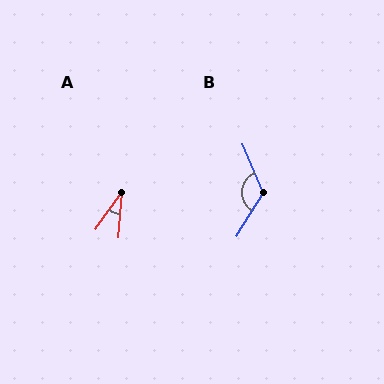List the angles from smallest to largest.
A (30°), B (125°).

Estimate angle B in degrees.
Approximately 125 degrees.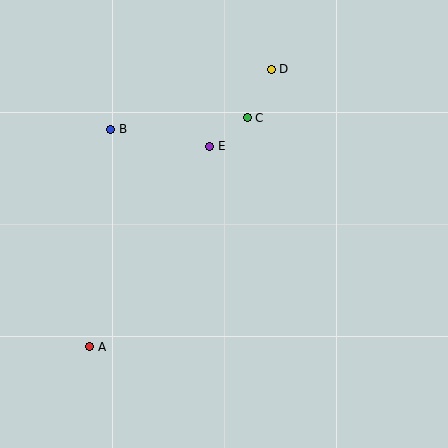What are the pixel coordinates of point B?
Point B is at (111, 129).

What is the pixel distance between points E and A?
The distance between E and A is 234 pixels.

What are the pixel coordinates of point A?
Point A is at (90, 347).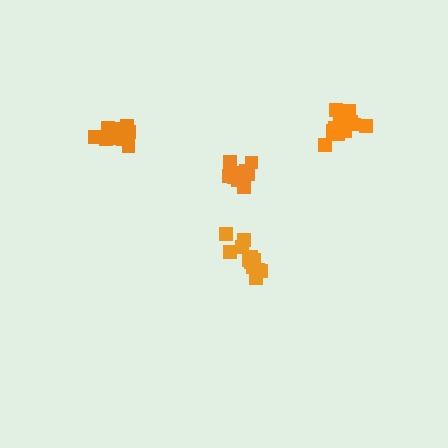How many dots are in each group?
Group 1: 12 dots, Group 2: 12 dots, Group 3: 14 dots, Group 4: 12 dots (50 total).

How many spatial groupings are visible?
There are 4 spatial groupings.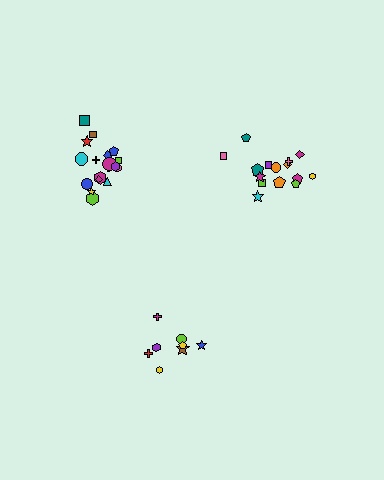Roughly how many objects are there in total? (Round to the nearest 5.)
Roughly 40 objects in total.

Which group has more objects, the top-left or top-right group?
The top-left group.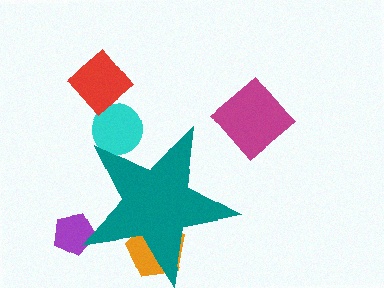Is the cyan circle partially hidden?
Yes, the cyan circle is partially hidden behind the teal star.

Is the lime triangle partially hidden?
Yes, the lime triangle is partially hidden behind the teal star.